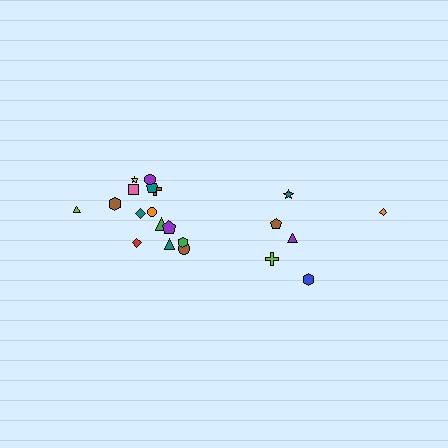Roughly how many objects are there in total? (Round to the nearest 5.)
Roughly 20 objects in total.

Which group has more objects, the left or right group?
The left group.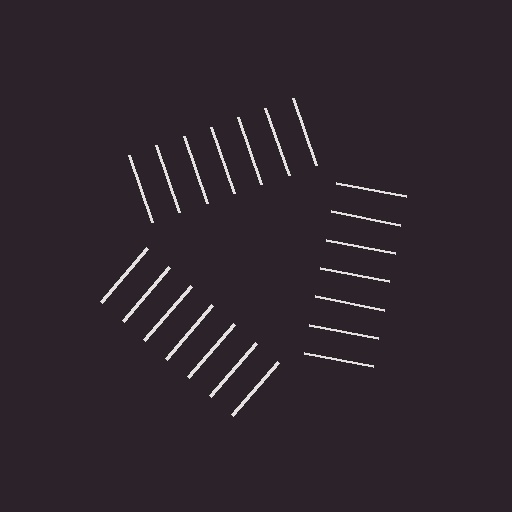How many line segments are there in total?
21 — 7 along each of the 3 edges.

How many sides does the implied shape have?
3 sides — the line-ends trace a triangle.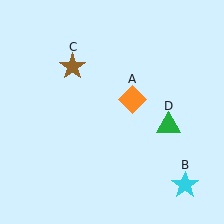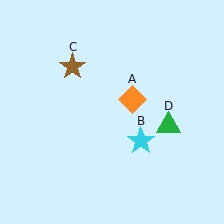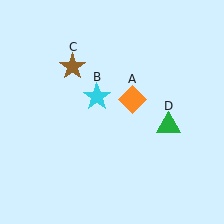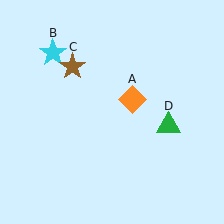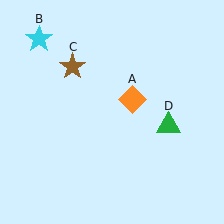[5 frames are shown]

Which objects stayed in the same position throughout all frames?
Orange diamond (object A) and brown star (object C) and green triangle (object D) remained stationary.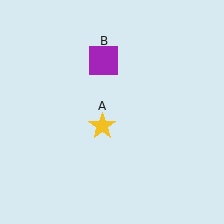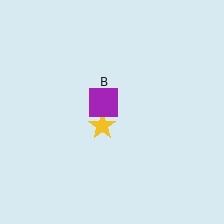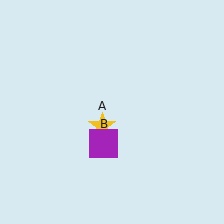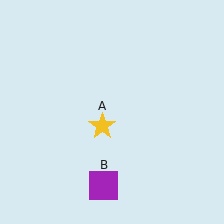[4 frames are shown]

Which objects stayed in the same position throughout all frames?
Yellow star (object A) remained stationary.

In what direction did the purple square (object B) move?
The purple square (object B) moved down.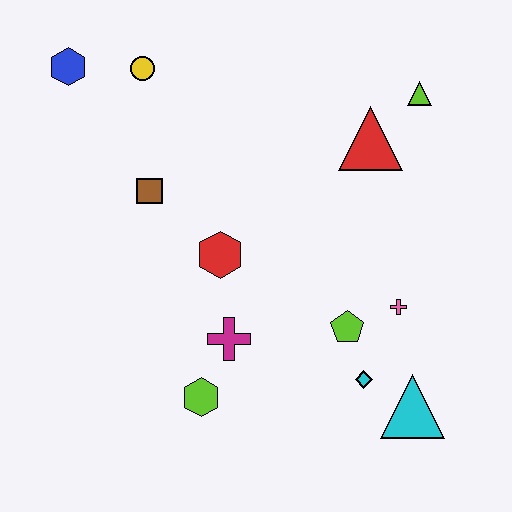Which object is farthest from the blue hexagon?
The cyan triangle is farthest from the blue hexagon.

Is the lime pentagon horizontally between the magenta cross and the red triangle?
Yes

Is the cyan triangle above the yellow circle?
No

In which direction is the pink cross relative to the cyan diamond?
The pink cross is above the cyan diamond.